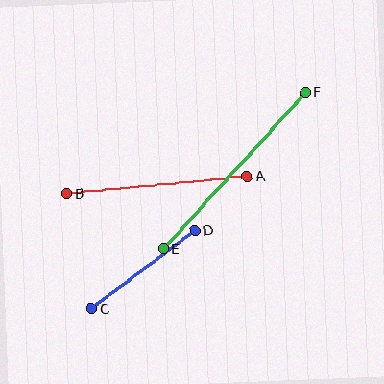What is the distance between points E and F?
The distance is approximately 211 pixels.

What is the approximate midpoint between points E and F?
The midpoint is at approximately (234, 171) pixels.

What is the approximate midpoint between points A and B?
The midpoint is at approximately (157, 185) pixels.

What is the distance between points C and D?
The distance is approximately 130 pixels.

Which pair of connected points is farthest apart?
Points E and F are farthest apart.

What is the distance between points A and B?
The distance is approximately 181 pixels.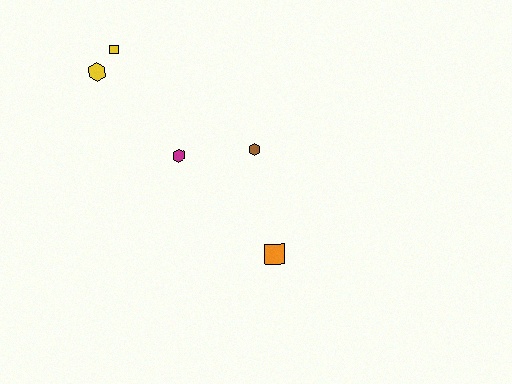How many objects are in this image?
There are 5 objects.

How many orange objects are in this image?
There is 1 orange object.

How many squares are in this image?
There are 2 squares.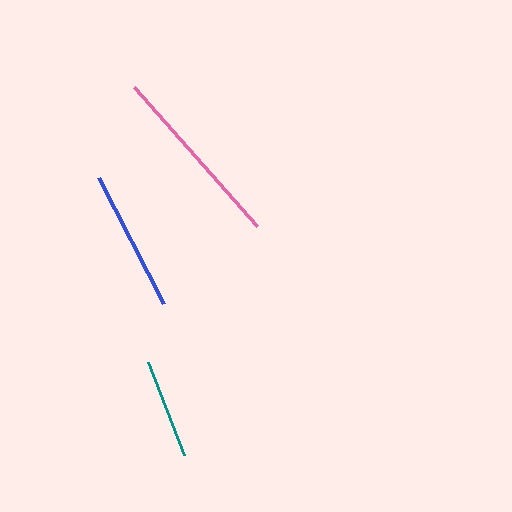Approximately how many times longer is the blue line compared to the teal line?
The blue line is approximately 1.4 times the length of the teal line.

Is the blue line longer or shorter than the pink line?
The pink line is longer than the blue line.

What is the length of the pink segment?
The pink segment is approximately 185 pixels long.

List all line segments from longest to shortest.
From longest to shortest: pink, blue, teal.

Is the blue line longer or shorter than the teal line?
The blue line is longer than the teal line.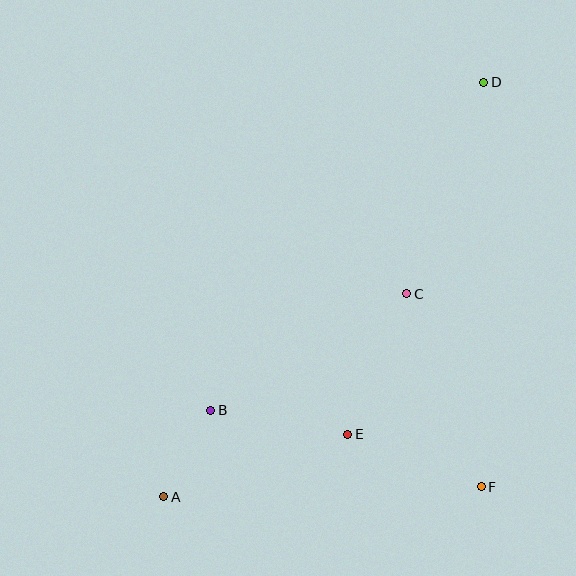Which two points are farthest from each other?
Points A and D are farthest from each other.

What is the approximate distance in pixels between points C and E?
The distance between C and E is approximately 152 pixels.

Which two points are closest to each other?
Points A and B are closest to each other.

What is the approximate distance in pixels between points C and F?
The distance between C and F is approximately 207 pixels.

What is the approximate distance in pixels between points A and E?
The distance between A and E is approximately 194 pixels.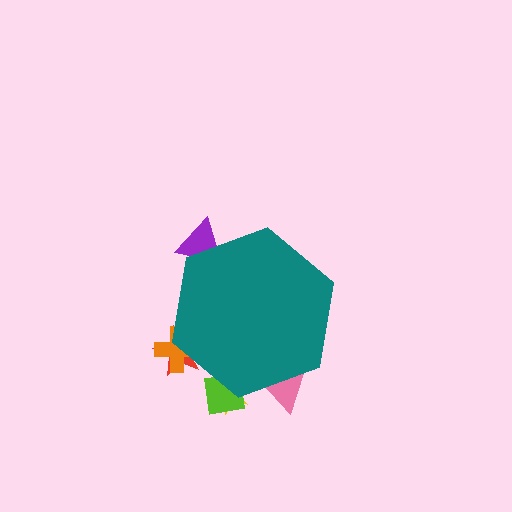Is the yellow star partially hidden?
Yes, the yellow star is partially hidden behind the teal hexagon.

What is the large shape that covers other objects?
A teal hexagon.